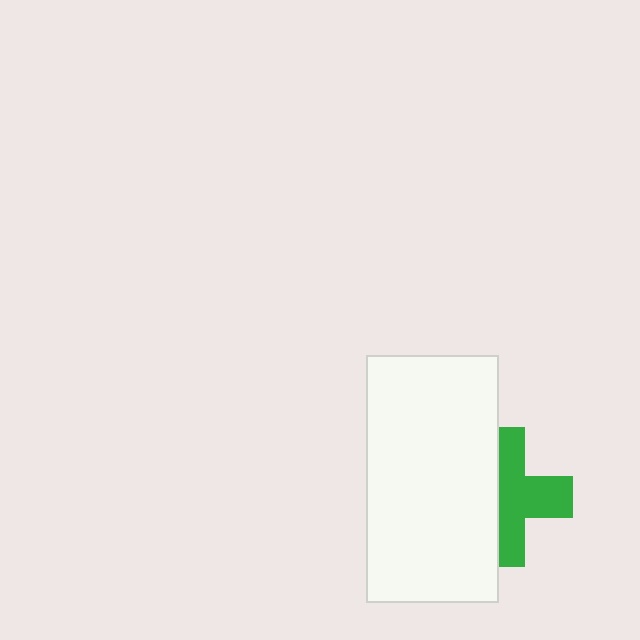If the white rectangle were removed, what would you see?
You would see the complete green cross.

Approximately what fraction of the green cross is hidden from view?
Roughly 45% of the green cross is hidden behind the white rectangle.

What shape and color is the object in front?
The object in front is a white rectangle.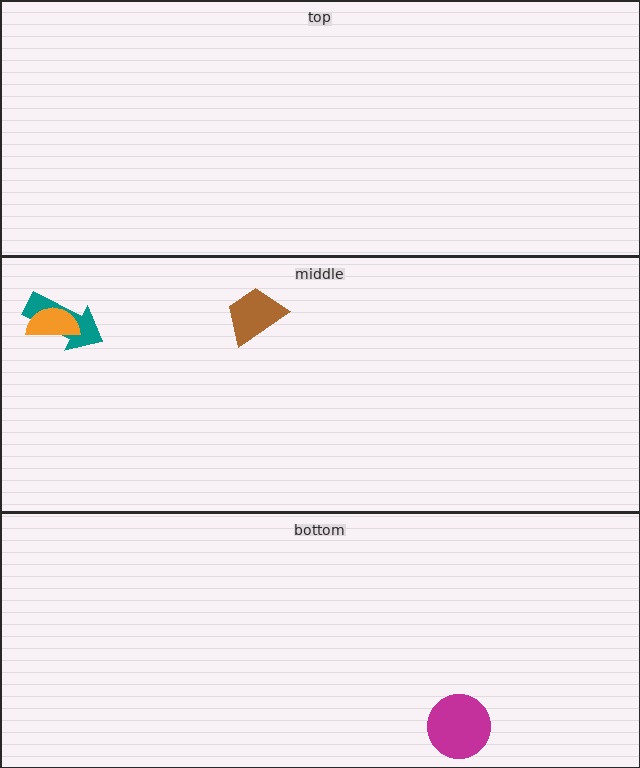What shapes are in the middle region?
The brown trapezoid, the teal arrow, the orange semicircle.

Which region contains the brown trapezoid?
The middle region.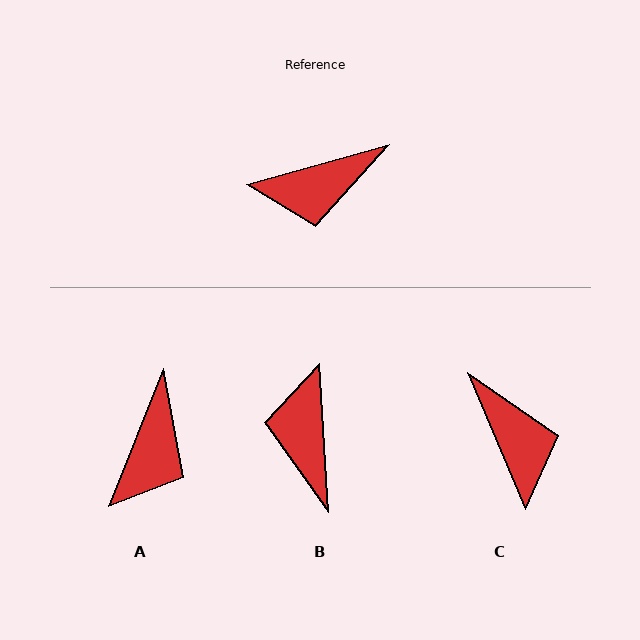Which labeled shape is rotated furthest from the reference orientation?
B, about 102 degrees away.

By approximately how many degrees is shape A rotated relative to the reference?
Approximately 52 degrees counter-clockwise.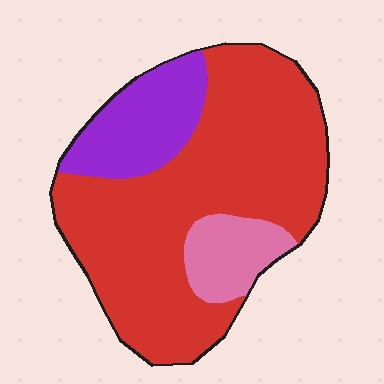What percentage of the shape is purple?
Purple takes up about one sixth (1/6) of the shape.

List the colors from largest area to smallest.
From largest to smallest: red, purple, pink.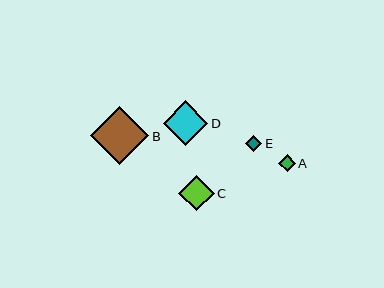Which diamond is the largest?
Diamond B is the largest with a size of approximately 58 pixels.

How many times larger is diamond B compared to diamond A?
Diamond B is approximately 3.5 times the size of diamond A.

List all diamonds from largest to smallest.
From largest to smallest: B, D, C, A, E.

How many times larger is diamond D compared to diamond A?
Diamond D is approximately 2.7 times the size of diamond A.